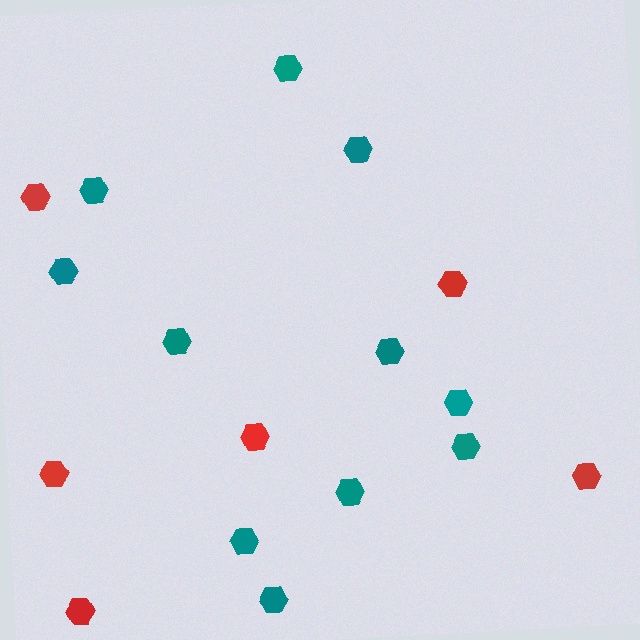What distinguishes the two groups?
There are 2 groups: one group of red hexagons (6) and one group of teal hexagons (11).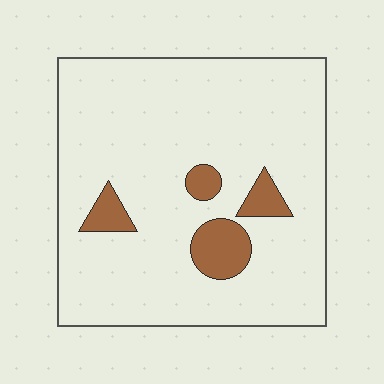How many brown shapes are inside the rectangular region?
4.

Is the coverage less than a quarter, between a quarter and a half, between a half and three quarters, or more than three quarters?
Less than a quarter.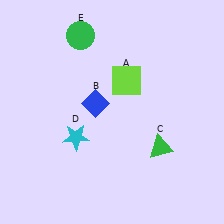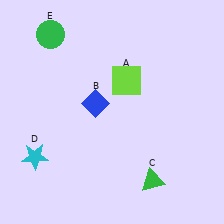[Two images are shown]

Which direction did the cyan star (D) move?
The cyan star (D) moved left.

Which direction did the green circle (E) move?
The green circle (E) moved left.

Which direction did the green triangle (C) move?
The green triangle (C) moved down.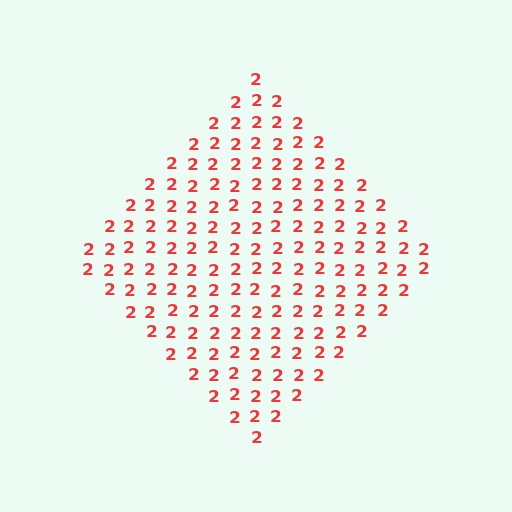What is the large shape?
The large shape is a diamond.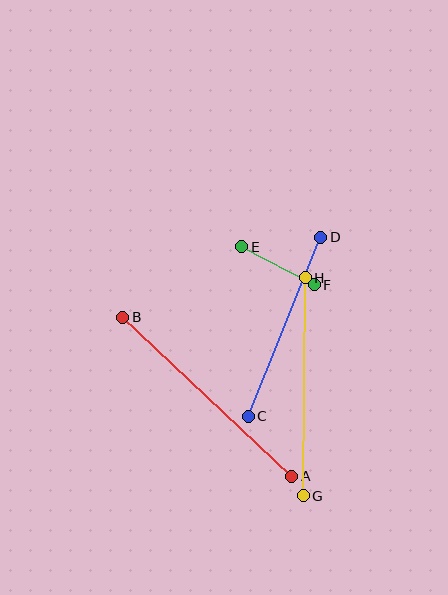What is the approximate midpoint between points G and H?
The midpoint is at approximately (304, 387) pixels.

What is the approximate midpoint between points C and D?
The midpoint is at approximately (285, 327) pixels.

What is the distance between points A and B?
The distance is approximately 232 pixels.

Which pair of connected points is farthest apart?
Points A and B are farthest apart.